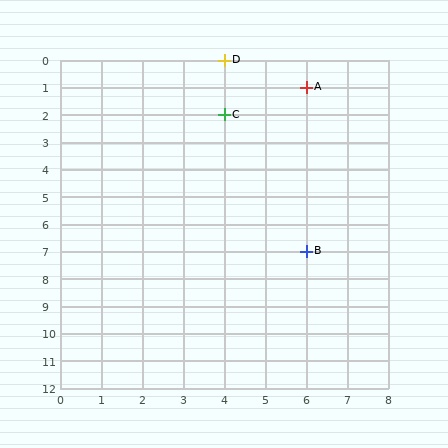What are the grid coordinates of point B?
Point B is at grid coordinates (6, 7).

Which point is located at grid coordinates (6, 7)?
Point B is at (6, 7).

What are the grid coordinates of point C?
Point C is at grid coordinates (4, 2).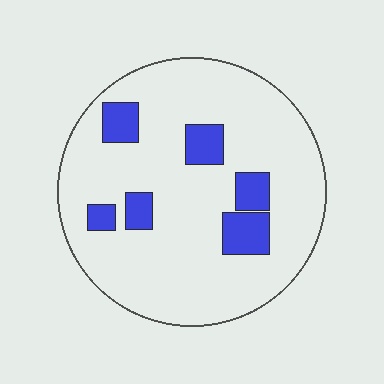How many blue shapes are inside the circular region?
6.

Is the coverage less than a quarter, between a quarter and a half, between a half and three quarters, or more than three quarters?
Less than a quarter.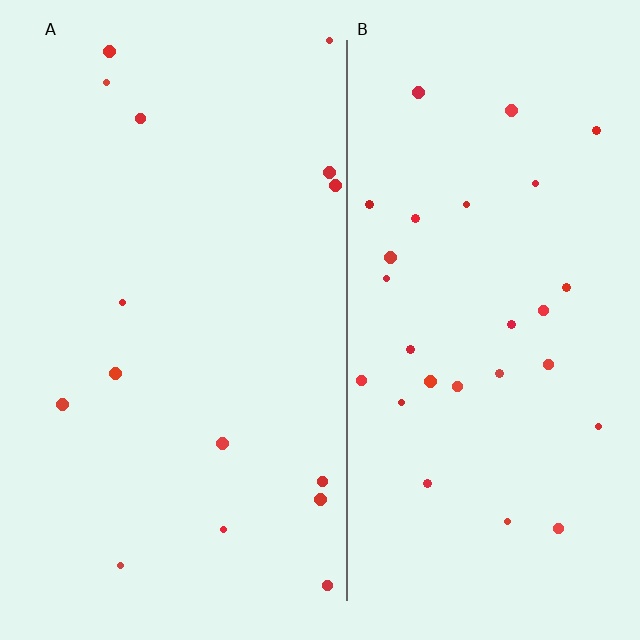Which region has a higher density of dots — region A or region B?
B (the right).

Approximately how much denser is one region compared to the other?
Approximately 1.9× — region B over region A.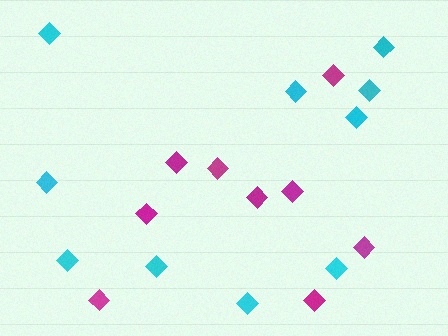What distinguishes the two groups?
There are 2 groups: one group of magenta diamonds (9) and one group of cyan diamonds (10).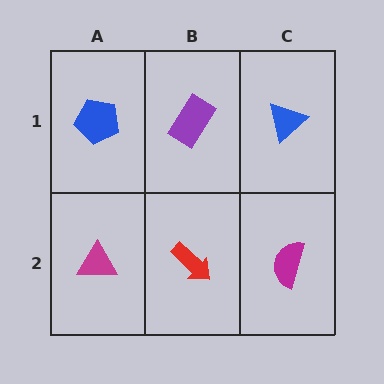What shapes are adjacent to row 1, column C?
A magenta semicircle (row 2, column C), a purple rectangle (row 1, column B).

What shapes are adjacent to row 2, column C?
A blue triangle (row 1, column C), a red arrow (row 2, column B).